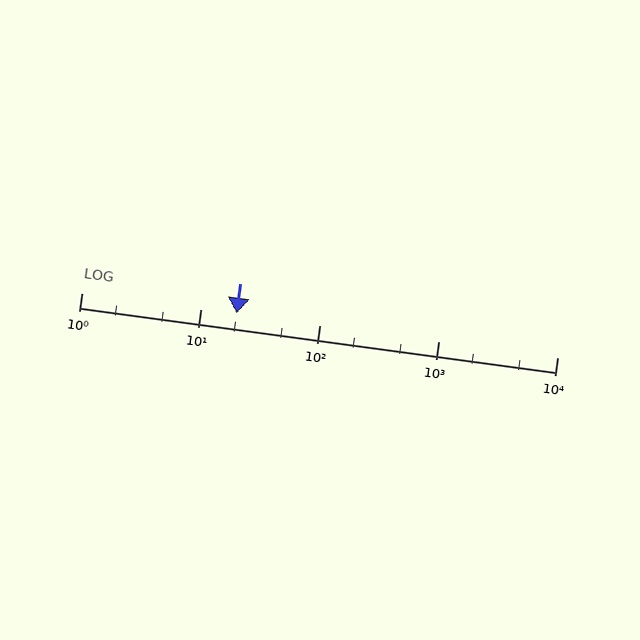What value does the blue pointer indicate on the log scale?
The pointer indicates approximately 20.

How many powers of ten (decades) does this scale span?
The scale spans 4 decades, from 1 to 10000.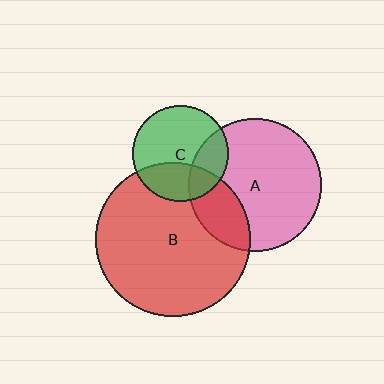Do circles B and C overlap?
Yes.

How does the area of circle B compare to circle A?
Approximately 1.3 times.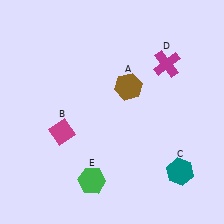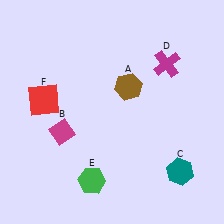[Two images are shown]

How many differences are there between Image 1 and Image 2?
There is 1 difference between the two images.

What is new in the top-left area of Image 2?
A red square (F) was added in the top-left area of Image 2.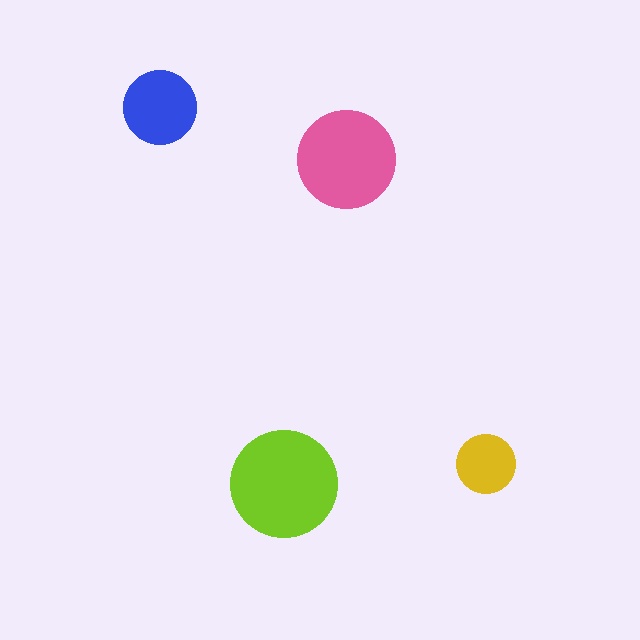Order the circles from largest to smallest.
the lime one, the pink one, the blue one, the yellow one.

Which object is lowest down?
The lime circle is bottommost.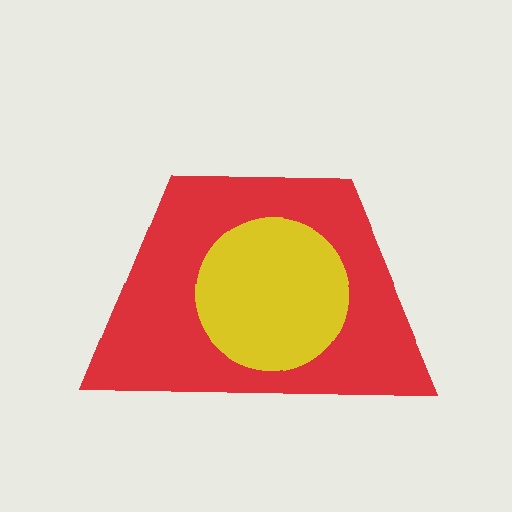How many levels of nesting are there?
2.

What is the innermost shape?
The yellow circle.